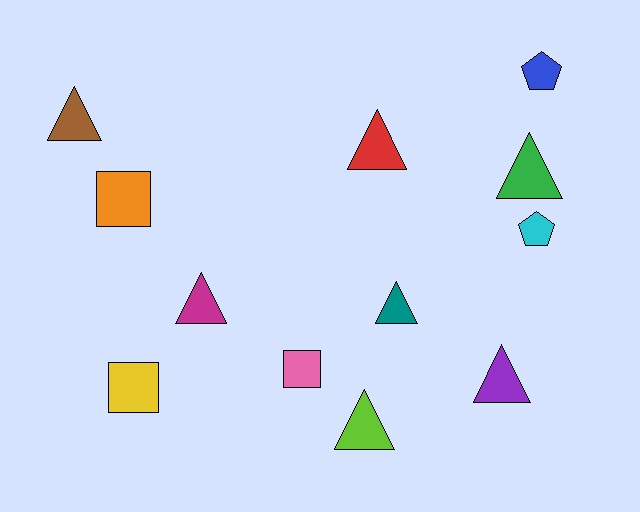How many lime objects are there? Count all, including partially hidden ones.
There is 1 lime object.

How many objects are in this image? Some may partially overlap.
There are 12 objects.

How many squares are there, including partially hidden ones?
There are 3 squares.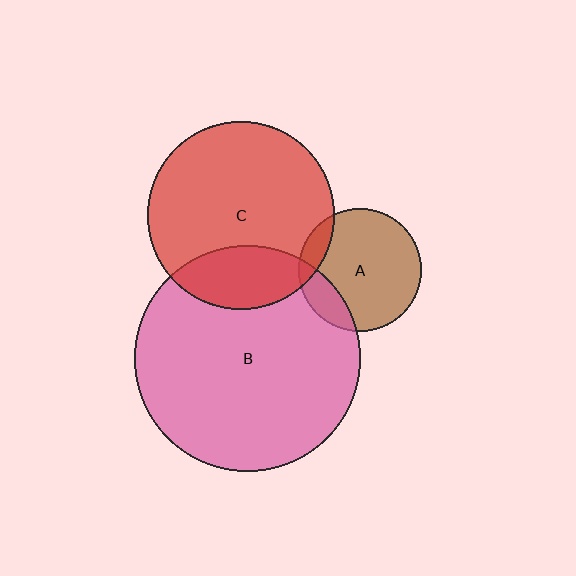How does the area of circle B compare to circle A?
Approximately 3.3 times.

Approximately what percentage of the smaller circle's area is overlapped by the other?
Approximately 25%.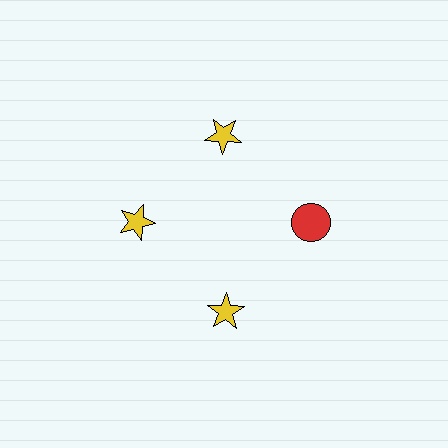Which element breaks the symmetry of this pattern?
The red circle at roughly the 3 o'clock position breaks the symmetry. All other shapes are yellow stars.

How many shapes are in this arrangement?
There are 4 shapes arranged in a ring pattern.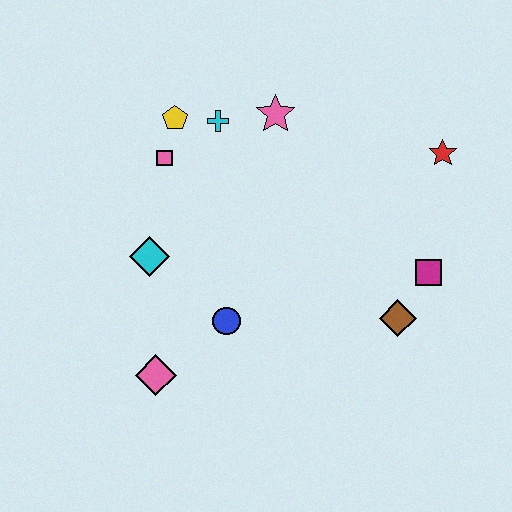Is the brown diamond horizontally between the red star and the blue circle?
Yes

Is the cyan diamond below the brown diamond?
No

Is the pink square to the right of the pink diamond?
Yes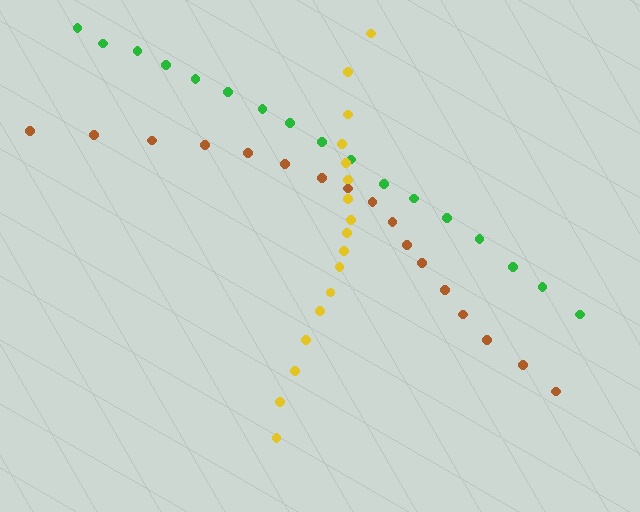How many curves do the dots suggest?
There are 3 distinct paths.